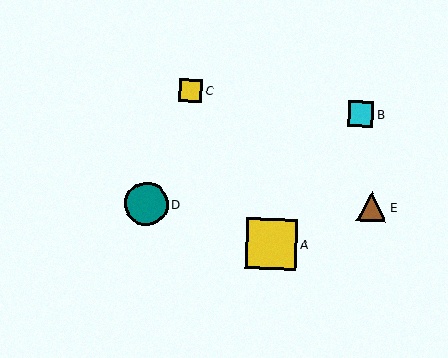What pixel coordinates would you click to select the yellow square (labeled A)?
Click at (271, 244) to select the yellow square A.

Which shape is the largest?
The yellow square (labeled A) is the largest.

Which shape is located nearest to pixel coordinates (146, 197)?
The teal circle (labeled D) at (146, 204) is nearest to that location.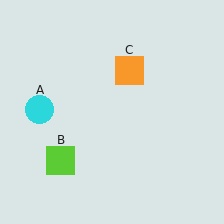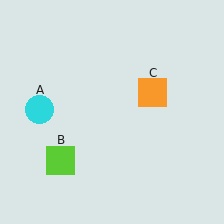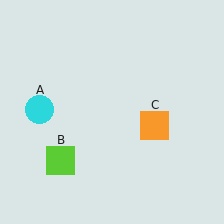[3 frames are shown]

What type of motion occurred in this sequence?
The orange square (object C) rotated clockwise around the center of the scene.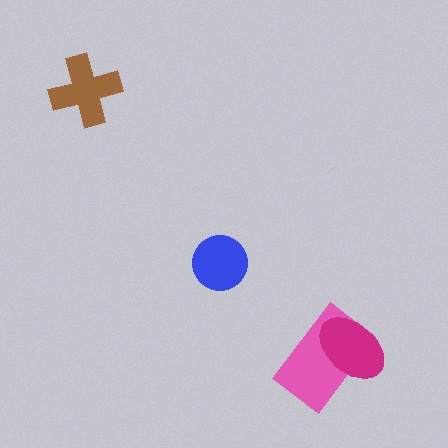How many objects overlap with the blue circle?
0 objects overlap with the blue circle.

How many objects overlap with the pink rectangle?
1 object overlaps with the pink rectangle.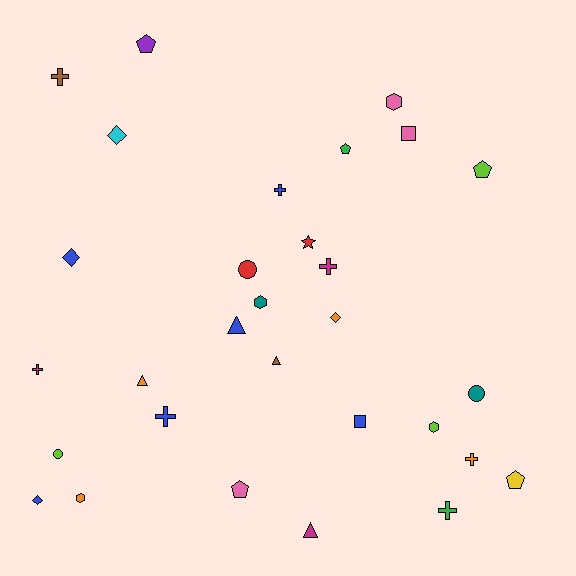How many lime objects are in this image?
There are 3 lime objects.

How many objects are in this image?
There are 30 objects.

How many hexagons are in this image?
There are 4 hexagons.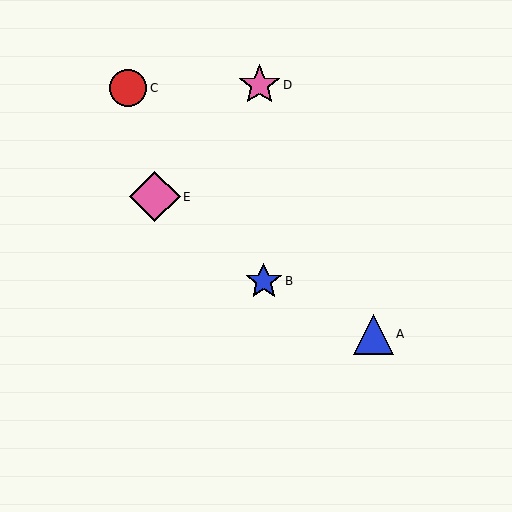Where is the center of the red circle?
The center of the red circle is at (128, 88).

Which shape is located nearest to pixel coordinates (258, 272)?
The blue star (labeled B) at (264, 281) is nearest to that location.